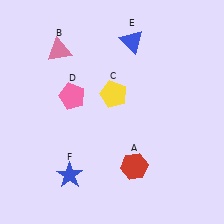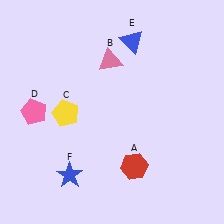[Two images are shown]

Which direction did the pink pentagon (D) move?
The pink pentagon (D) moved left.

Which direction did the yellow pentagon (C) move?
The yellow pentagon (C) moved left.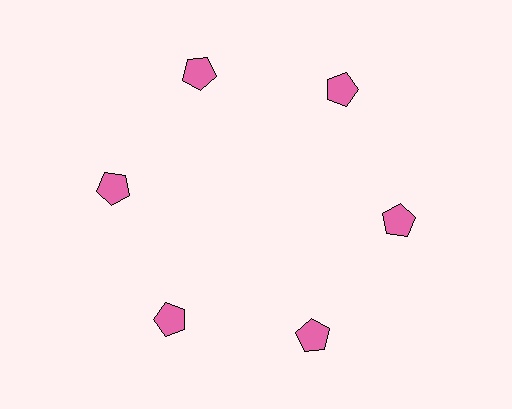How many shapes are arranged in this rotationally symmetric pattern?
There are 6 shapes, arranged in 6 groups of 1.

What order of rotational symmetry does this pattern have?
This pattern has 6-fold rotational symmetry.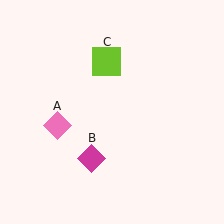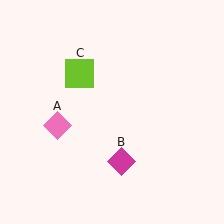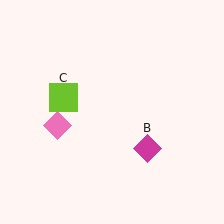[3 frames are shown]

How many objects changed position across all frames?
2 objects changed position: magenta diamond (object B), lime square (object C).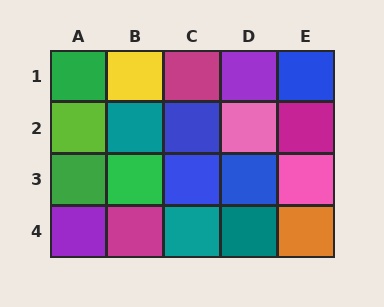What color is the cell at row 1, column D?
Purple.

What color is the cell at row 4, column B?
Magenta.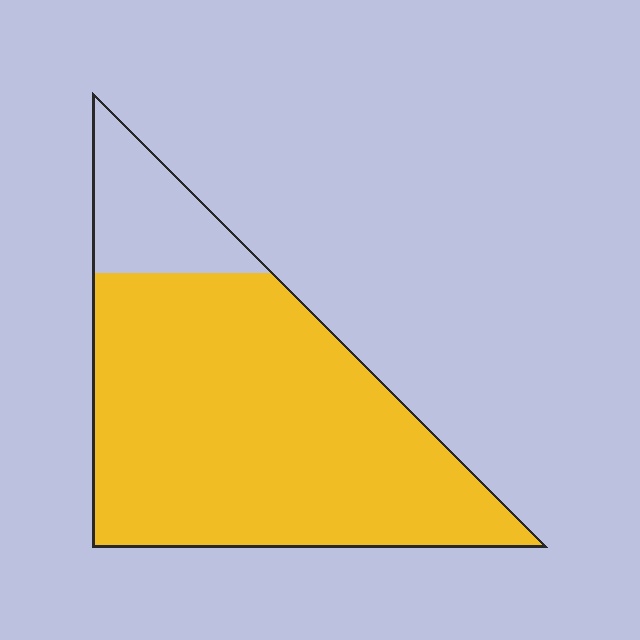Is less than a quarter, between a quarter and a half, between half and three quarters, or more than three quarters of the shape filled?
More than three quarters.